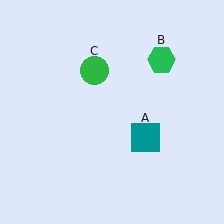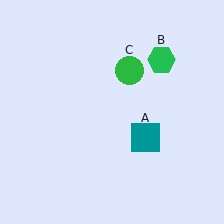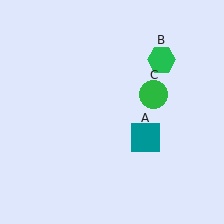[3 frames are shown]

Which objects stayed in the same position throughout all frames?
Teal square (object A) and green hexagon (object B) remained stationary.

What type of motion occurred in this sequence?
The green circle (object C) rotated clockwise around the center of the scene.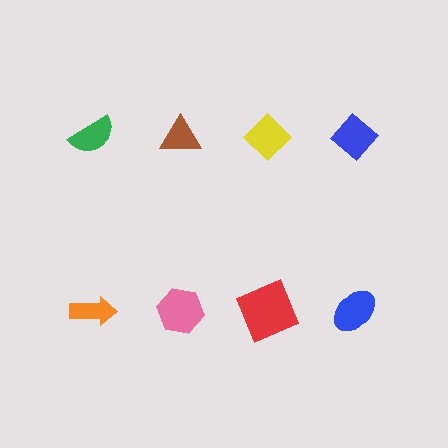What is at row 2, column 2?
A pink hexagon.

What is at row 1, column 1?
A green semicircle.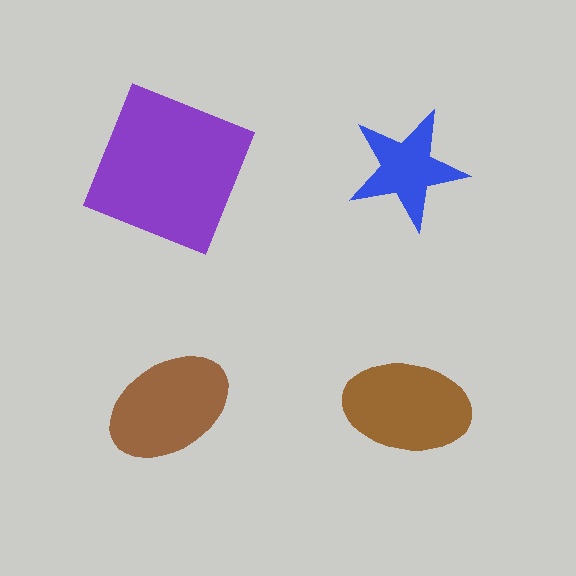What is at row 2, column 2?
A brown ellipse.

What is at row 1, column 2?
A blue star.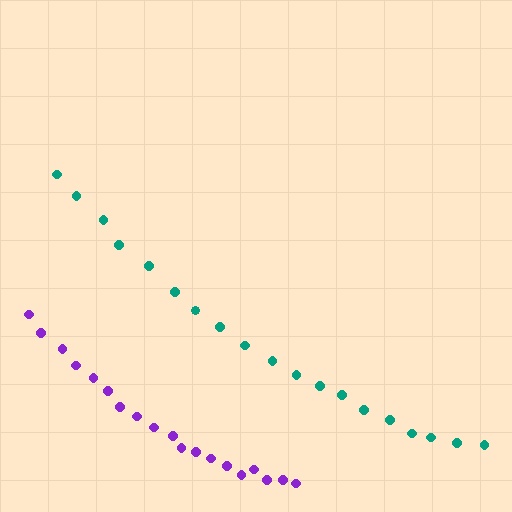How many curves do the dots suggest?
There are 2 distinct paths.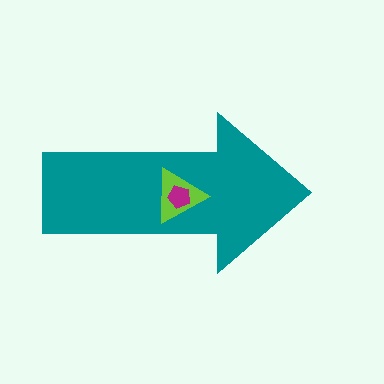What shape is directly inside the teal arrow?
The lime triangle.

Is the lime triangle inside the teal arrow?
Yes.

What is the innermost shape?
The magenta pentagon.